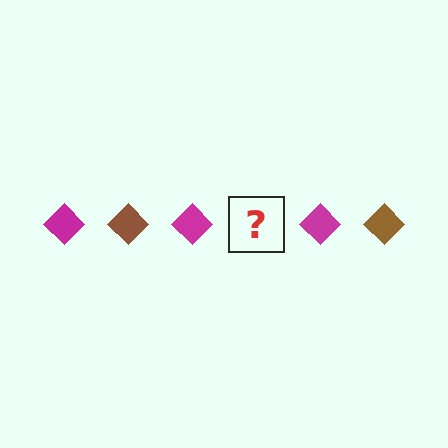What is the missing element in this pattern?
The missing element is a brown diamond.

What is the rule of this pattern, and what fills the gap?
The rule is that the pattern cycles through magenta, brown diamonds. The gap should be filled with a brown diamond.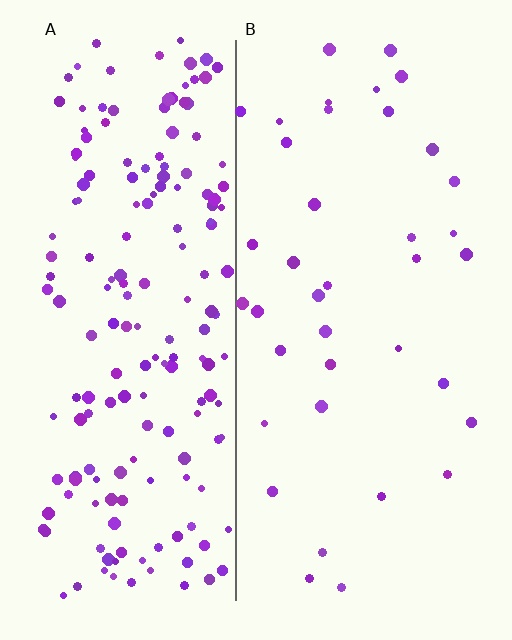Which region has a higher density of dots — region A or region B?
A (the left).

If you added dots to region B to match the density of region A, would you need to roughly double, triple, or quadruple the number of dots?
Approximately quadruple.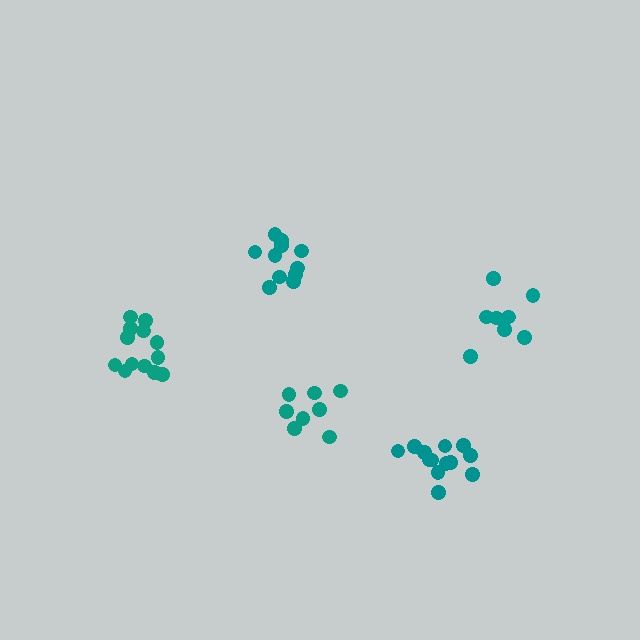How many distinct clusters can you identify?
There are 5 distinct clusters.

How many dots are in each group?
Group 1: 13 dots, Group 2: 8 dots, Group 3: 8 dots, Group 4: 11 dots, Group 5: 13 dots (53 total).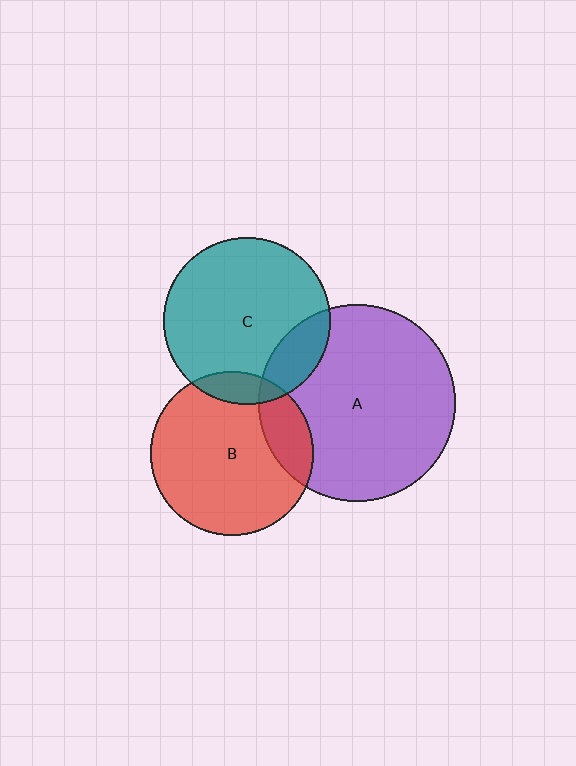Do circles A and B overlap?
Yes.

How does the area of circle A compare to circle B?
Approximately 1.5 times.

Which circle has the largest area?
Circle A (purple).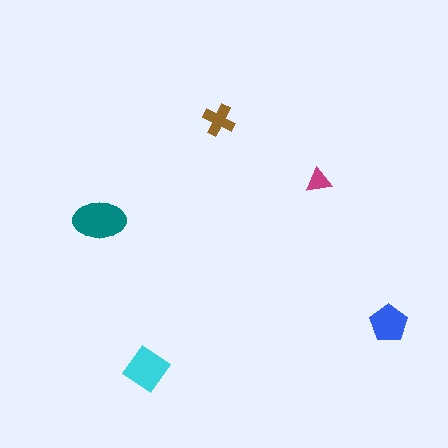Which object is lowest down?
The cyan diamond is bottommost.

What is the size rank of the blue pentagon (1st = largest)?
3rd.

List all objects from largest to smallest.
The teal ellipse, the cyan diamond, the blue pentagon, the brown cross, the magenta triangle.